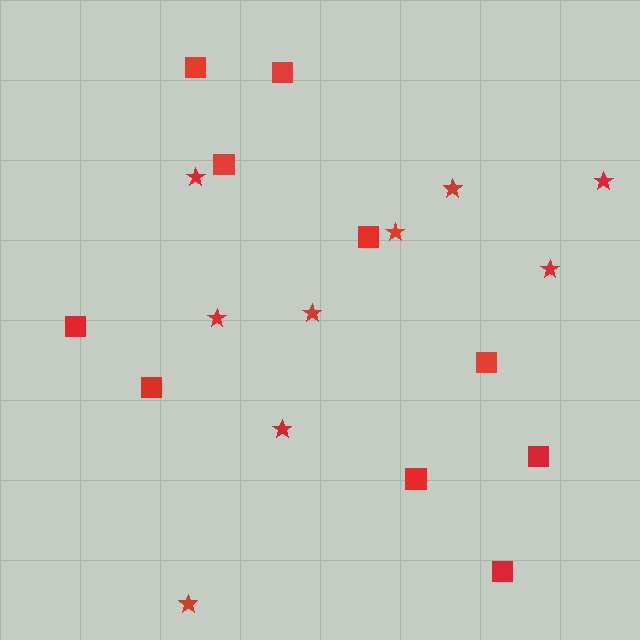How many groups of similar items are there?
There are 2 groups: one group of stars (9) and one group of squares (10).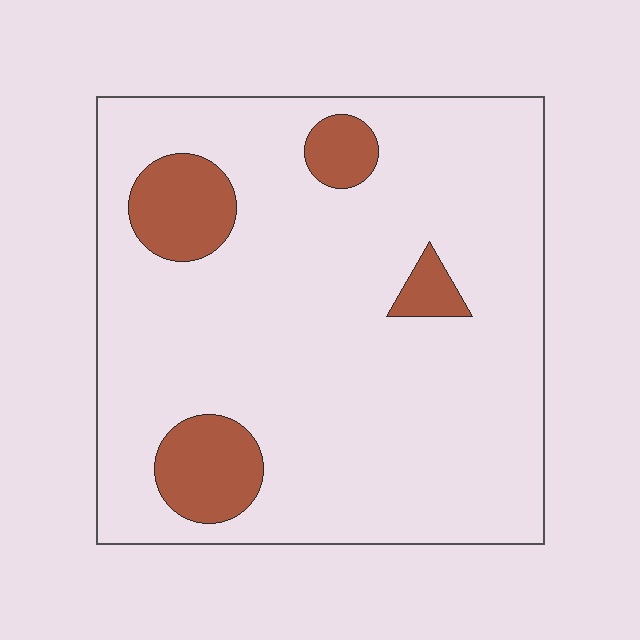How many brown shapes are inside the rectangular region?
4.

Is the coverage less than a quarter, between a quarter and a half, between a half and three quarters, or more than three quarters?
Less than a quarter.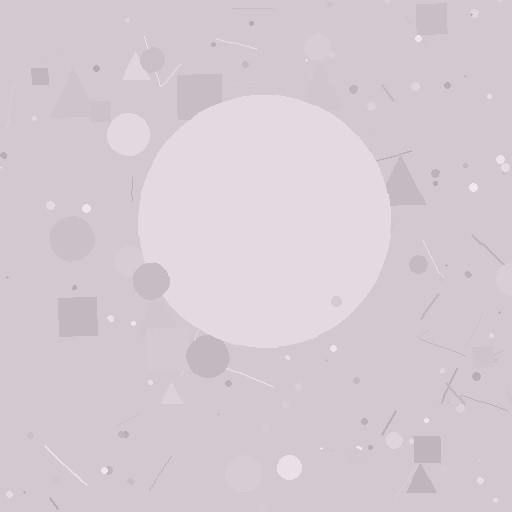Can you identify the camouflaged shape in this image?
The camouflaged shape is a circle.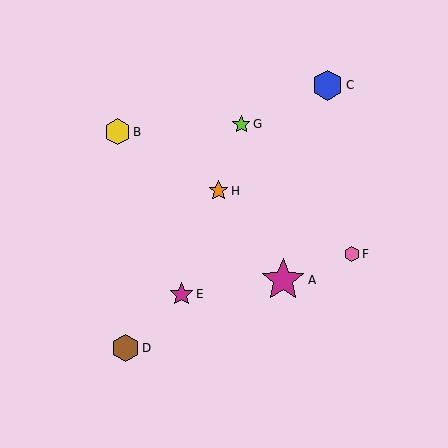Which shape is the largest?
The magenta star (labeled A) is the largest.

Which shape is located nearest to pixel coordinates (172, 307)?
The magenta star (labeled E) at (181, 294) is nearest to that location.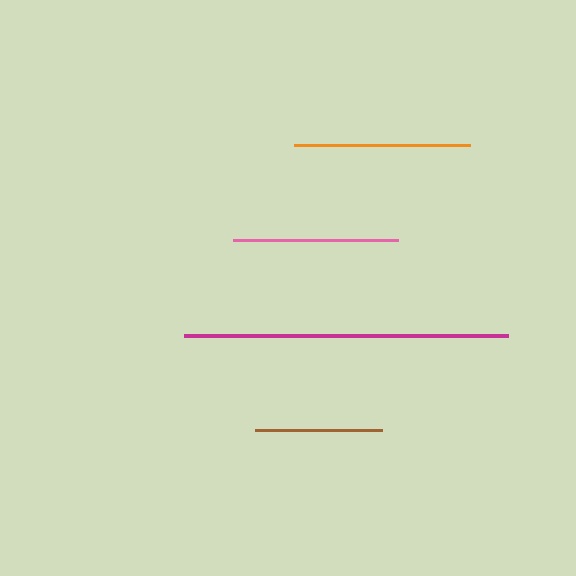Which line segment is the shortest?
The brown line is the shortest at approximately 127 pixels.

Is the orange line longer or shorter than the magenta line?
The magenta line is longer than the orange line.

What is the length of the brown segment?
The brown segment is approximately 127 pixels long.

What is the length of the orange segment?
The orange segment is approximately 175 pixels long.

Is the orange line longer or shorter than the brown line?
The orange line is longer than the brown line.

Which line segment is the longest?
The magenta line is the longest at approximately 324 pixels.